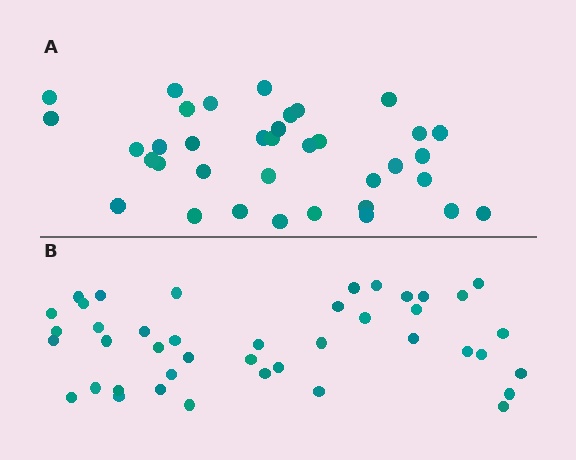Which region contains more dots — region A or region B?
Region B (the bottom region) has more dots.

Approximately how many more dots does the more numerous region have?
Region B has about 6 more dots than region A.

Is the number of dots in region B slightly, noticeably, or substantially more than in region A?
Region B has only slightly more — the two regions are fairly close. The ratio is roughly 1.2 to 1.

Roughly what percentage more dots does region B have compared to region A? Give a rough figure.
About 15% more.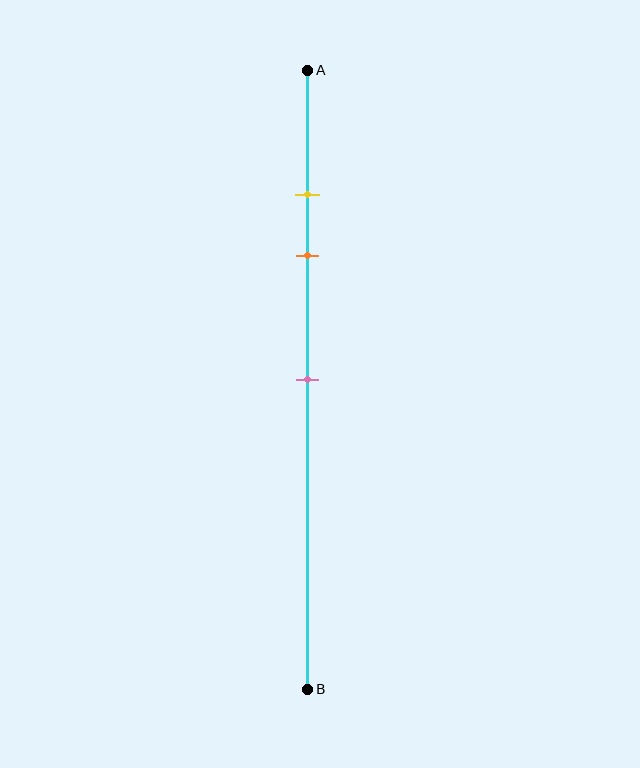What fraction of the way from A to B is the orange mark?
The orange mark is approximately 30% (0.3) of the way from A to B.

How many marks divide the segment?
There are 3 marks dividing the segment.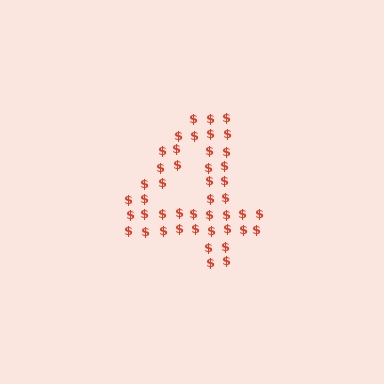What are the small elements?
The small elements are dollar signs.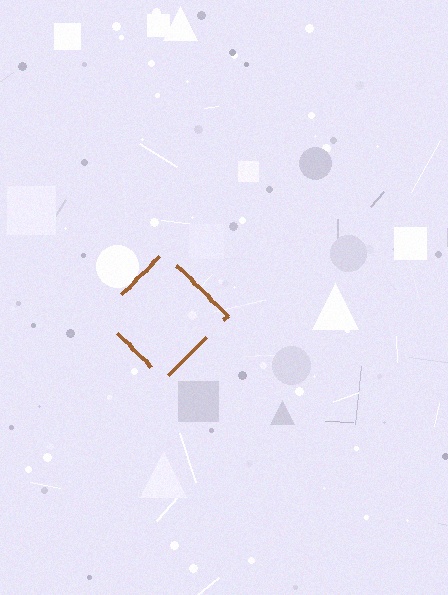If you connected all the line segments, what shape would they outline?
They would outline a diamond.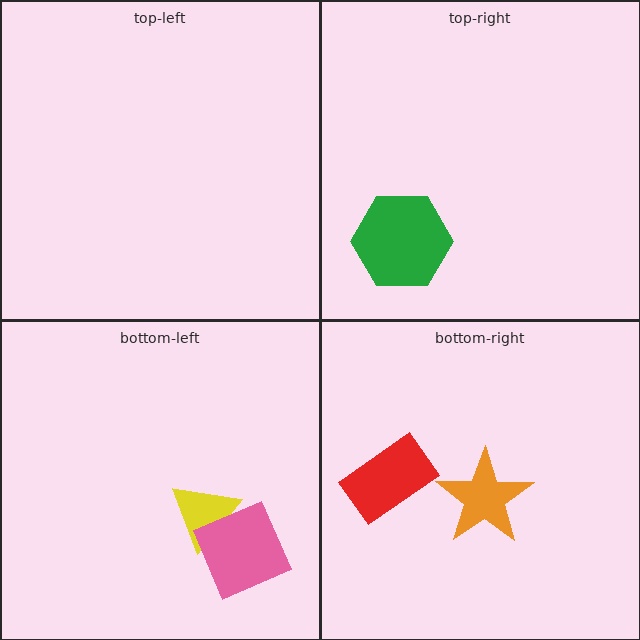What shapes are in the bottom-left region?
The yellow triangle, the pink square.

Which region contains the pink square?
The bottom-left region.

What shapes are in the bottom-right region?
The red rectangle, the orange star.